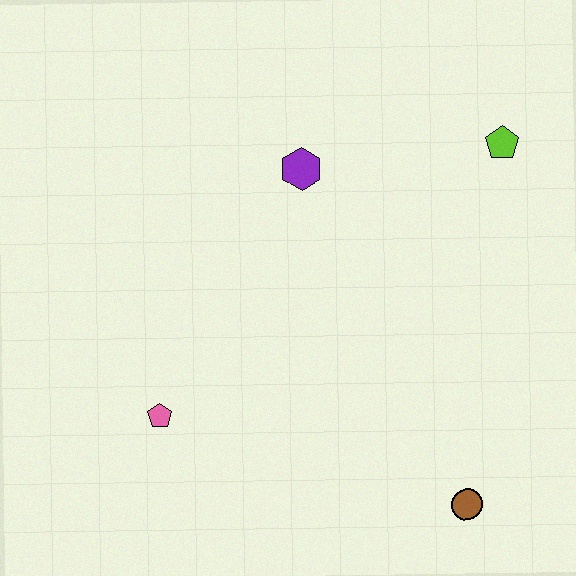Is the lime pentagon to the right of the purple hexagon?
Yes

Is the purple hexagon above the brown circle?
Yes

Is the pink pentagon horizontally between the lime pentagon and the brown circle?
No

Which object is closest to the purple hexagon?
The lime pentagon is closest to the purple hexagon.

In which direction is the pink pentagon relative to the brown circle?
The pink pentagon is to the left of the brown circle.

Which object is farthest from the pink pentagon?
The lime pentagon is farthest from the pink pentagon.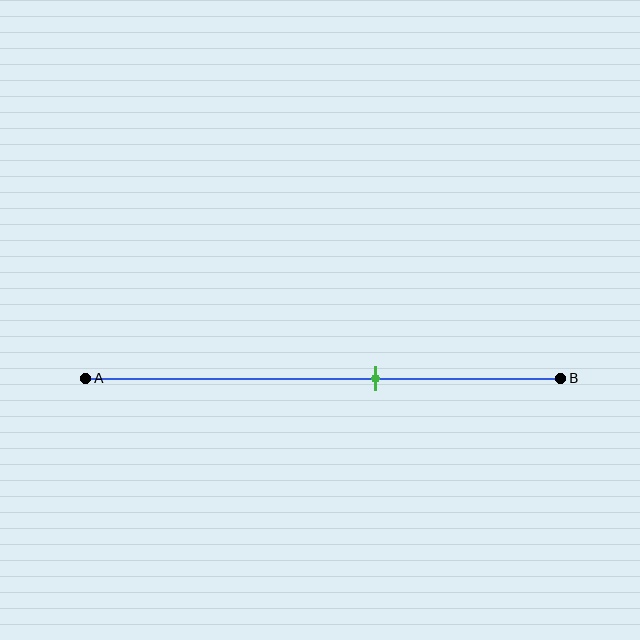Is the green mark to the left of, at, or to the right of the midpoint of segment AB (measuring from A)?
The green mark is to the right of the midpoint of segment AB.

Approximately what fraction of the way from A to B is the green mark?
The green mark is approximately 60% of the way from A to B.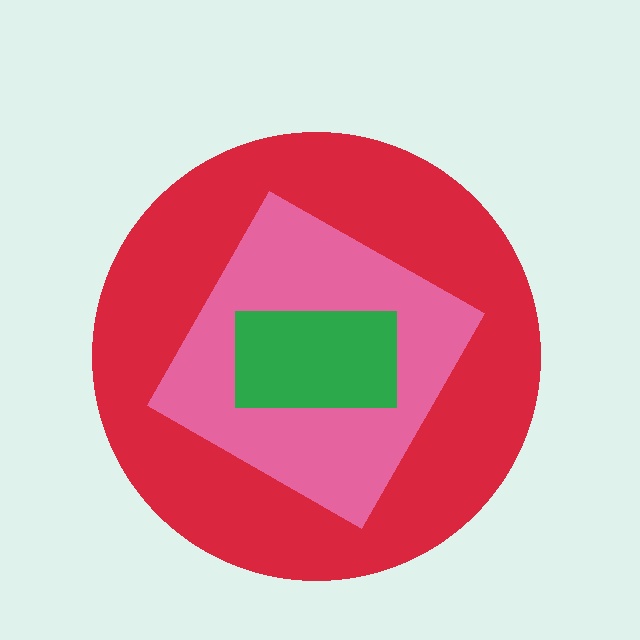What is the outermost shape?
The red circle.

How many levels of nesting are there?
3.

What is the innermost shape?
The green rectangle.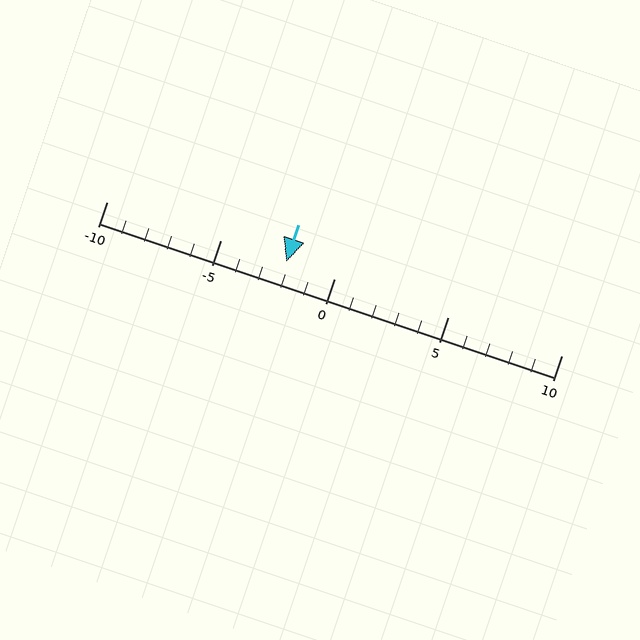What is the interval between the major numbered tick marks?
The major tick marks are spaced 5 units apart.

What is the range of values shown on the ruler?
The ruler shows values from -10 to 10.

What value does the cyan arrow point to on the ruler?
The cyan arrow points to approximately -2.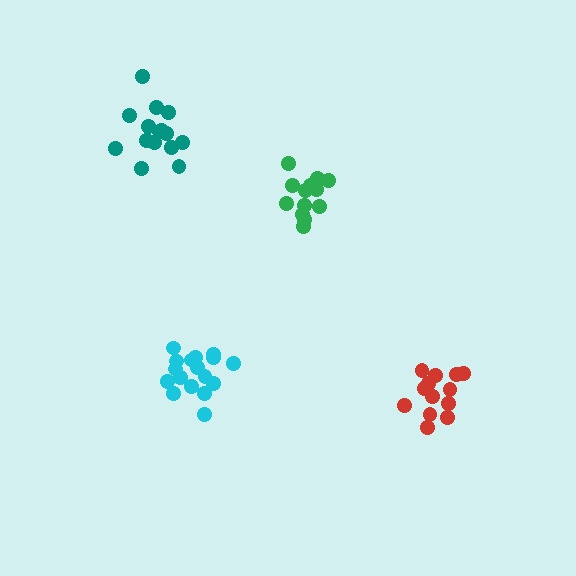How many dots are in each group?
Group 1: 13 dots, Group 2: 17 dots, Group 3: 14 dots, Group 4: 15 dots (59 total).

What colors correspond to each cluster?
The clusters are colored: green, cyan, red, teal.